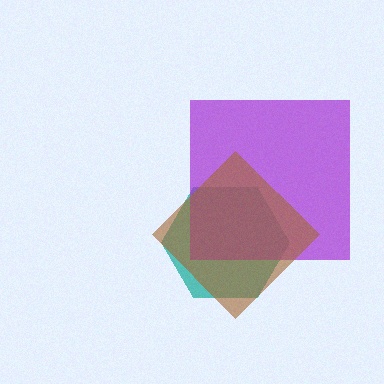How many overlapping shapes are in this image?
There are 3 overlapping shapes in the image.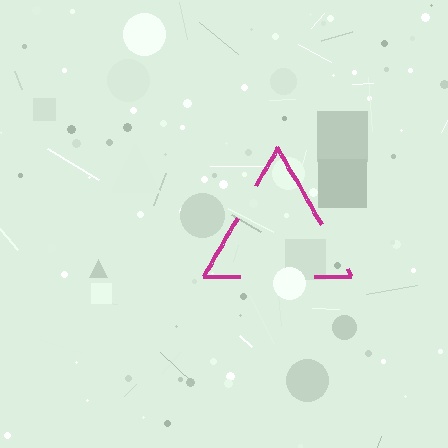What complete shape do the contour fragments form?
The contour fragments form a triangle.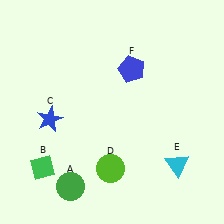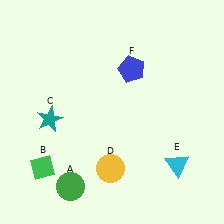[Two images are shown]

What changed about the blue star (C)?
In Image 1, C is blue. In Image 2, it changed to teal.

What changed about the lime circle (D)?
In Image 1, D is lime. In Image 2, it changed to yellow.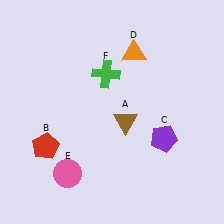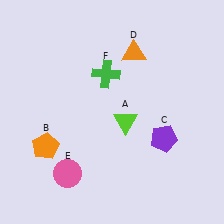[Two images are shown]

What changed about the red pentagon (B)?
In Image 1, B is red. In Image 2, it changed to orange.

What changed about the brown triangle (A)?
In Image 1, A is brown. In Image 2, it changed to lime.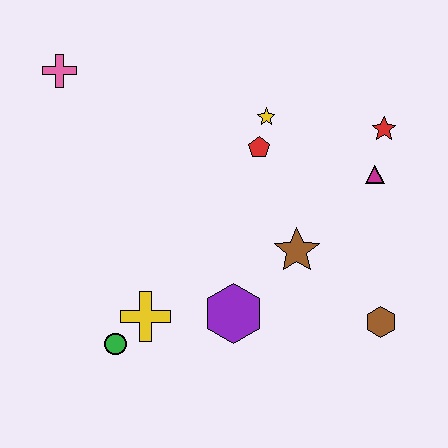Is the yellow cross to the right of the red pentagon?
No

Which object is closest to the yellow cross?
The green circle is closest to the yellow cross.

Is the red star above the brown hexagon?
Yes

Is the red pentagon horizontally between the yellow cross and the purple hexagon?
No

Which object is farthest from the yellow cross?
The red star is farthest from the yellow cross.